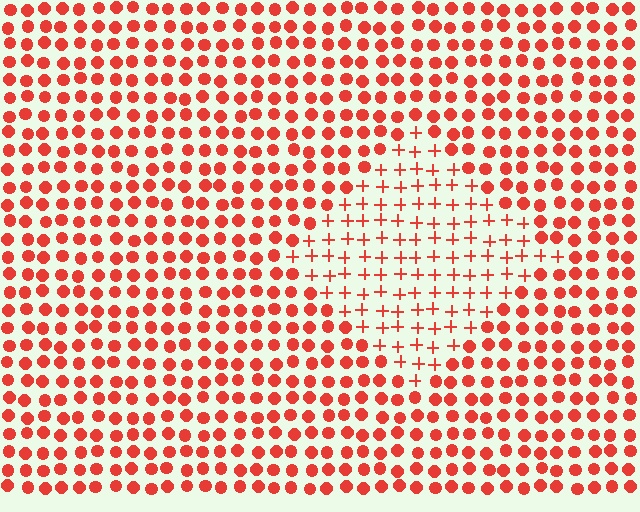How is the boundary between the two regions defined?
The boundary is defined by a change in element shape: plus signs inside vs. circles outside. All elements share the same color and spacing.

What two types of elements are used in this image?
The image uses plus signs inside the diamond region and circles outside it.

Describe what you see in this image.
The image is filled with small red elements arranged in a uniform grid. A diamond-shaped region contains plus signs, while the surrounding area contains circles. The boundary is defined purely by the change in element shape.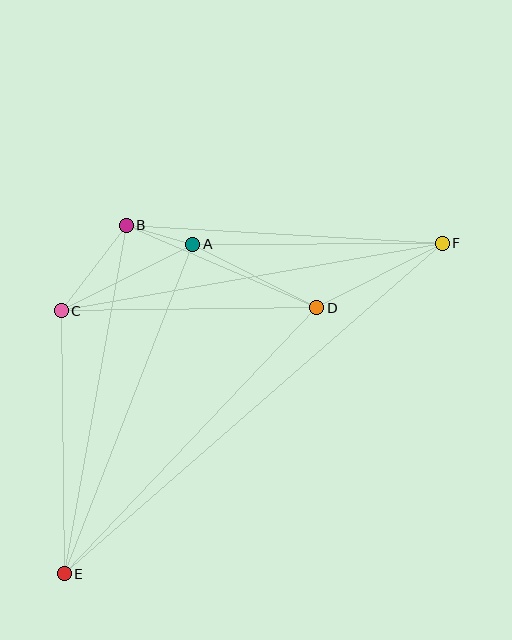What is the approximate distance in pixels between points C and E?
The distance between C and E is approximately 263 pixels.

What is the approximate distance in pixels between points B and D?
The distance between B and D is approximately 208 pixels.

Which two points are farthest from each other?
Points E and F are farthest from each other.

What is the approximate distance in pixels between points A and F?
The distance between A and F is approximately 250 pixels.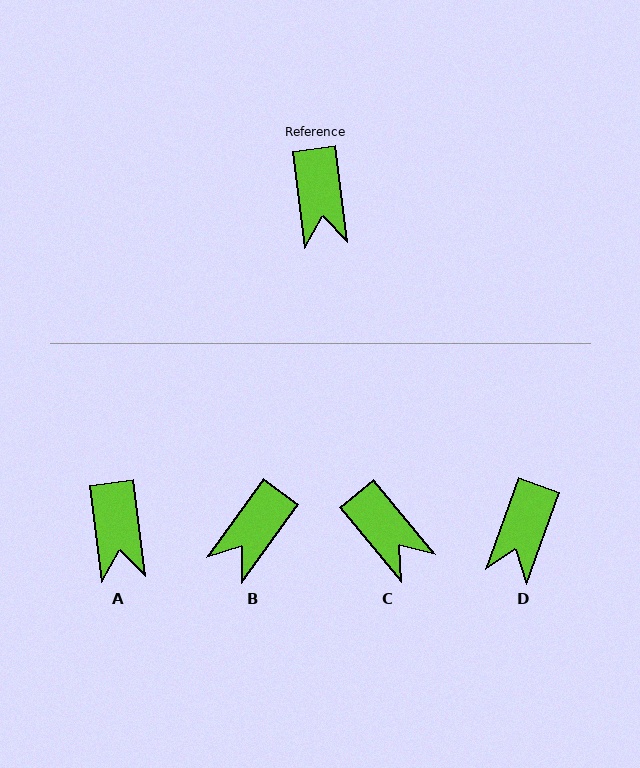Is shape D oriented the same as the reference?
No, it is off by about 27 degrees.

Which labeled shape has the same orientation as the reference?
A.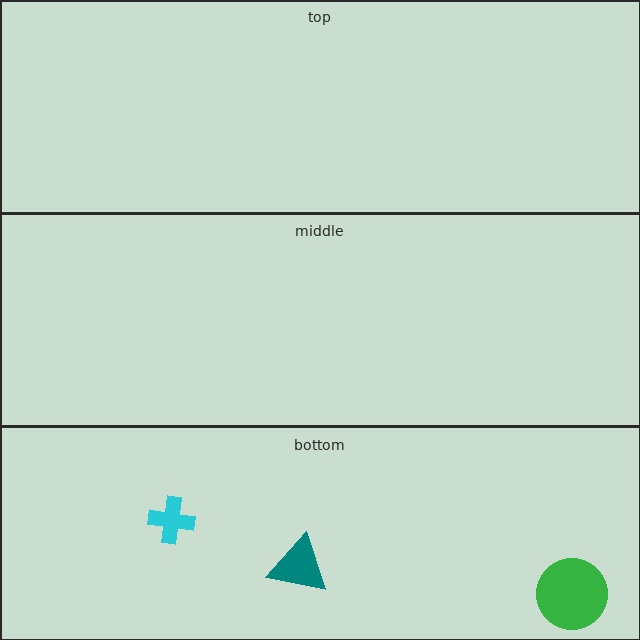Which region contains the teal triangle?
The bottom region.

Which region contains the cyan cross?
The bottom region.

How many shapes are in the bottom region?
3.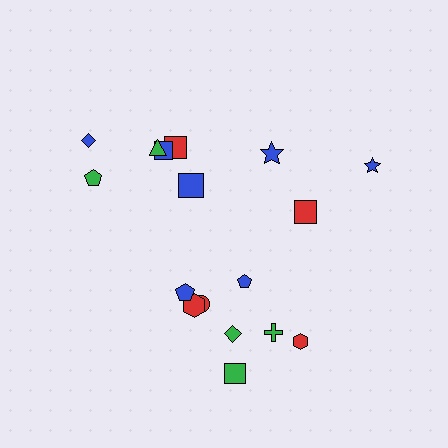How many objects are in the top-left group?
There are 6 objects.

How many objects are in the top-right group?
There are 3 objects.